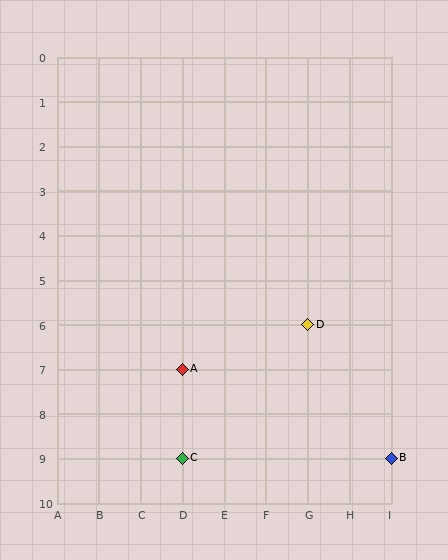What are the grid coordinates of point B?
Point B is at grid coordinates (I, 9).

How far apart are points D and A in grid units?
Points D and A are 3 columns and 1 row apart (about 3.2 grid units diagonally).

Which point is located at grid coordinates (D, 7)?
Point A is at (D, 7).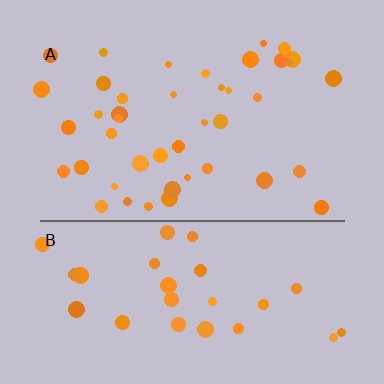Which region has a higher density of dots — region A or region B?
A (the top).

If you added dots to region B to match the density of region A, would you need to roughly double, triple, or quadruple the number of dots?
Approximately double.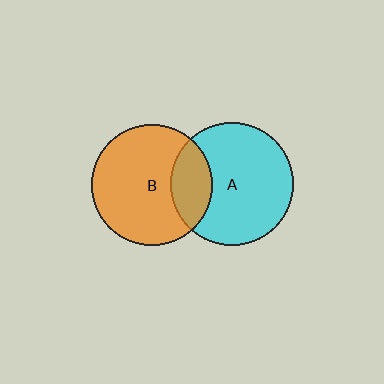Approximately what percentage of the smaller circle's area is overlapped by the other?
Approximately 25%.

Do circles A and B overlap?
Yes.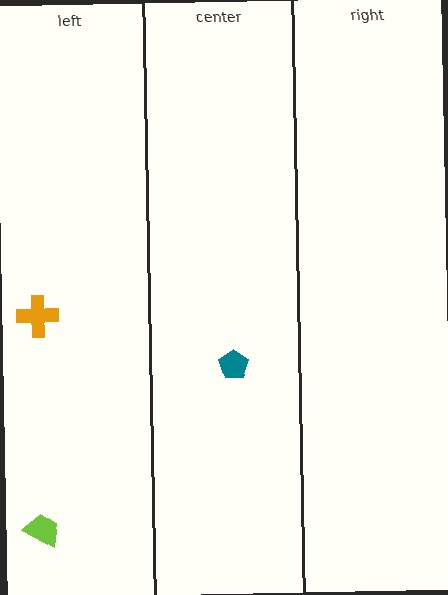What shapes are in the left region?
The lime trapezoid, the orange cross.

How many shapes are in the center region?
1.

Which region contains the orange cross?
The left region.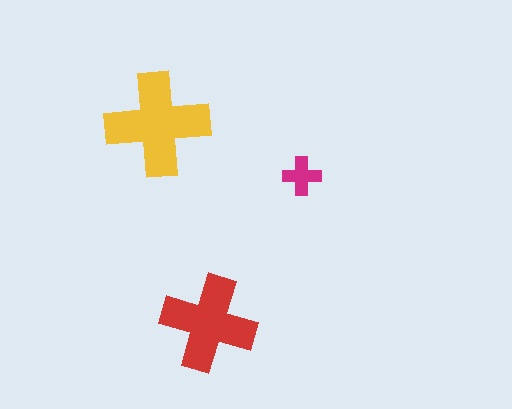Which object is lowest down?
The red cross is bottommost.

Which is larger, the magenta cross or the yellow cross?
The yellow one.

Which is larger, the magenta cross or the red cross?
The red one.